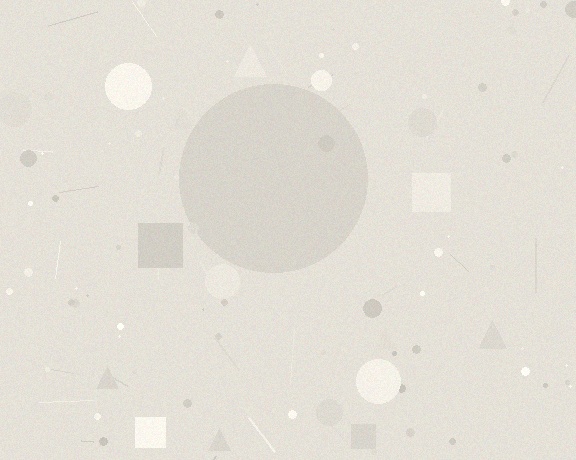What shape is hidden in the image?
A circle is hidden in the image.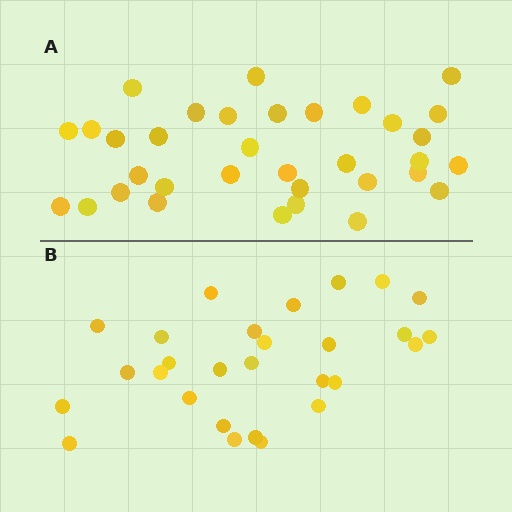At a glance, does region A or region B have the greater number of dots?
Region A (the top region) has more dots.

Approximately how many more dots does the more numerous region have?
Region A has about 6 more dots than region B.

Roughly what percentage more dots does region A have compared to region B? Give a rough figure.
About 20% more.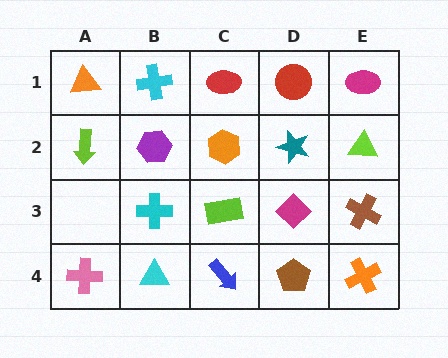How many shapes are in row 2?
5 shapes.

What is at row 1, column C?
A red ellipse.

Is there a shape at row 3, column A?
No, that cell is empty.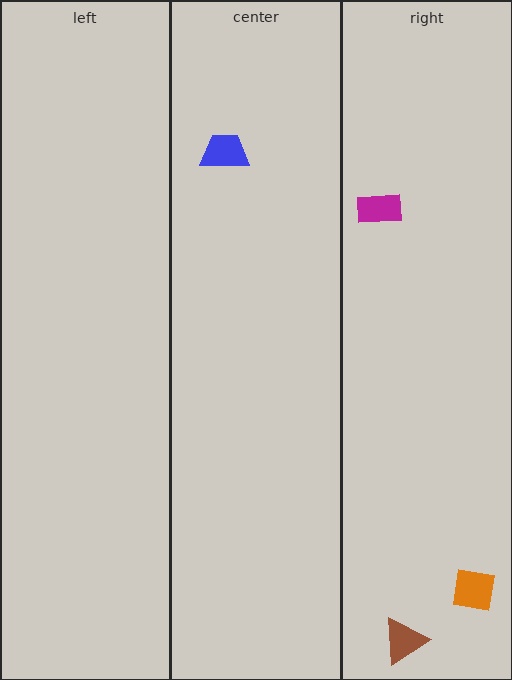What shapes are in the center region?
The blue trapezoid.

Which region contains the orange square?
The right region.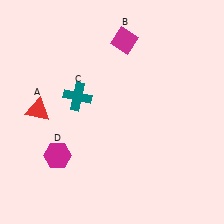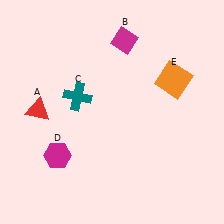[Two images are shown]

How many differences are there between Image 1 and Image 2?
There is 1 difference between the two images.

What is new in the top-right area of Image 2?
An orange square (E) was added in the top-right area of Image 2.